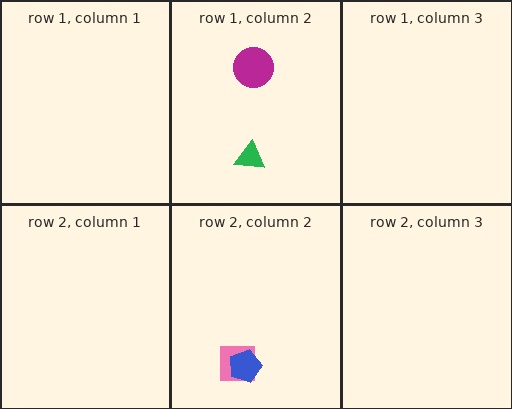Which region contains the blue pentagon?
The row 2, column 2 region.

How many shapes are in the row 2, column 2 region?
2.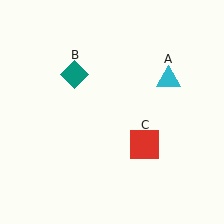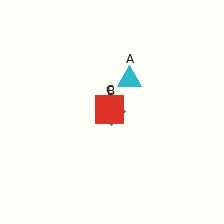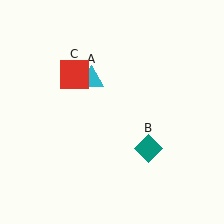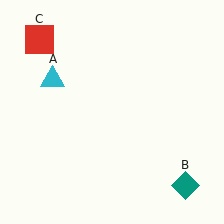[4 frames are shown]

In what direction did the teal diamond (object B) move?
The teal diamond (object B) moved down and to the right.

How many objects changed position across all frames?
3 objects changed position: cyan triangle (object A), teal diamond (object B), red square (object C).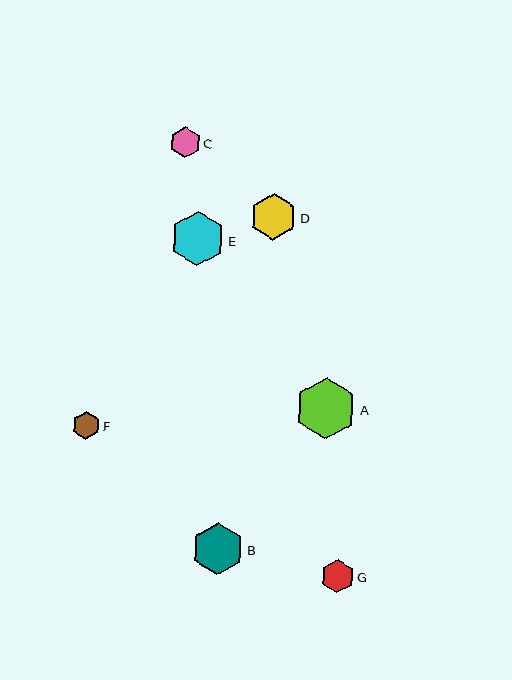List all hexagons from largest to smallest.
From largest to smallest: A, E, B, D, G, C, F.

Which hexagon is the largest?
Hexagon A is the largest with a size of approximately 61 pixels.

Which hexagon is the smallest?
Hexagon F is the smallest with a size of approximately 28 pixels.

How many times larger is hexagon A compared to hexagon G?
Hexagon A is approximately 1.8 times the size of hexagon G.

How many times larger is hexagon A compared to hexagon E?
Hexagon A is approximately 1.1 times the size of hexagon E.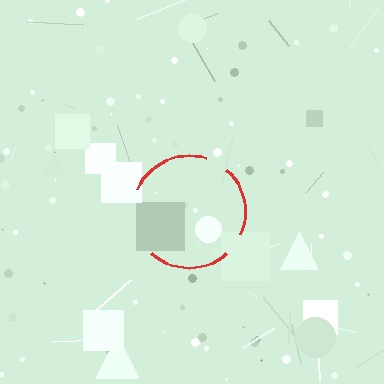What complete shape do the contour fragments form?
The contour fragments form a circle.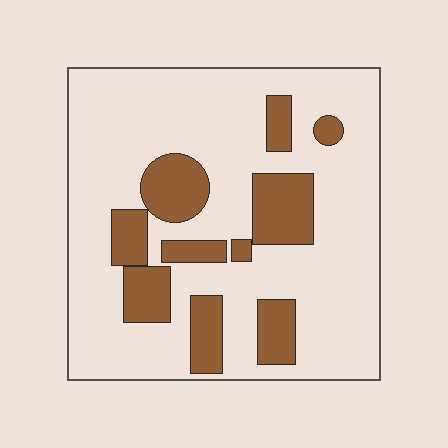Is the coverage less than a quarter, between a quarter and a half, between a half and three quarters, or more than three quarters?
Less than a quarter.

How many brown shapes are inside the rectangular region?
10.